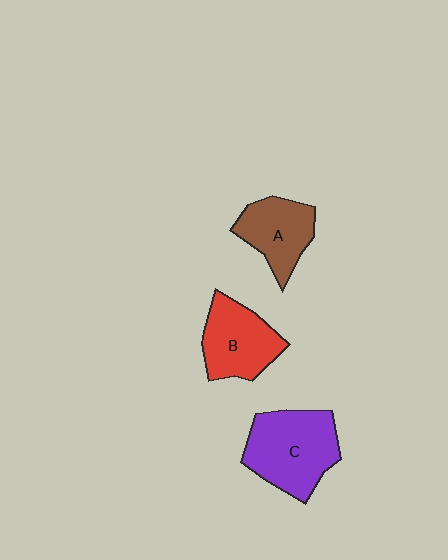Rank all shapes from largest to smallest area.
From largest to smallest: C (purple), B (red), A (brown).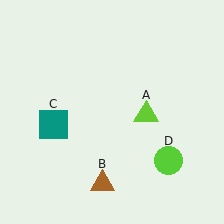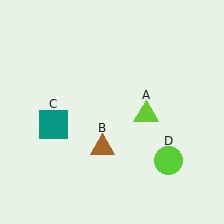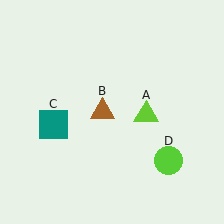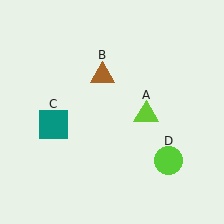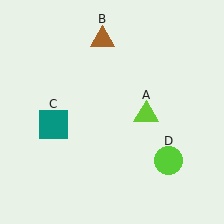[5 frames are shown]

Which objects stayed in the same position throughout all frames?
Lime triangle (object A) and teal square (object C) and lime circle (object D) remained stationary.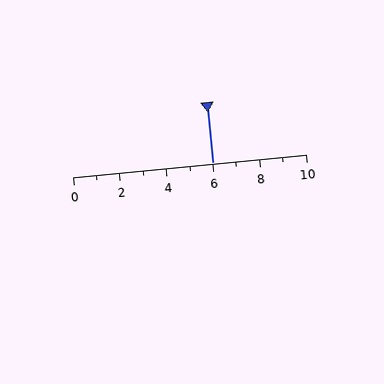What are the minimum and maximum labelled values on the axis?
The axis runs from 0 to 10.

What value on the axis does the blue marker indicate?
The marker indicates approximately 6.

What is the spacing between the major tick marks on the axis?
The major ticks are spaced 2 apart.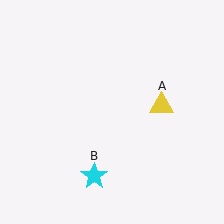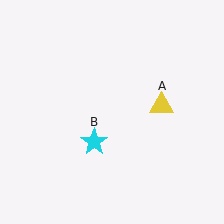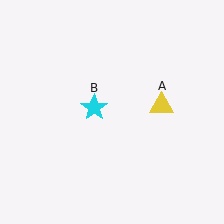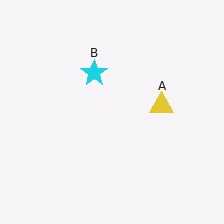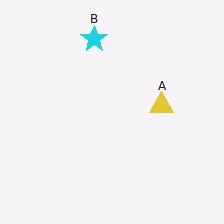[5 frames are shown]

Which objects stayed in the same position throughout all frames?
Yellow triangle (object A) remained stationary.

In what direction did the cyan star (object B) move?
The cyan star (object B) moved up.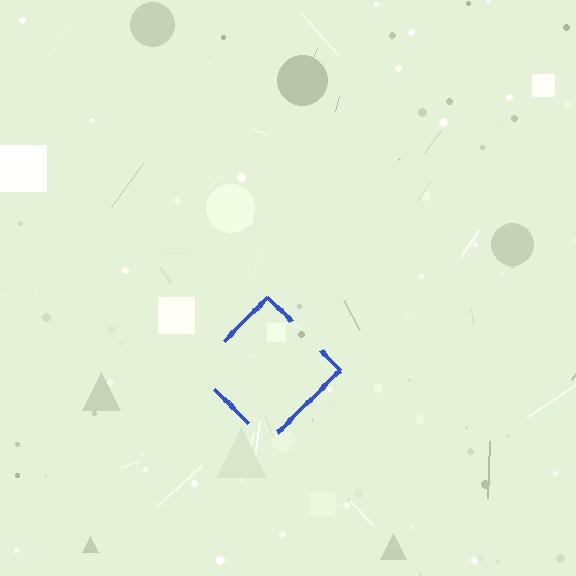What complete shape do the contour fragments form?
The contour fragments form a diamond.